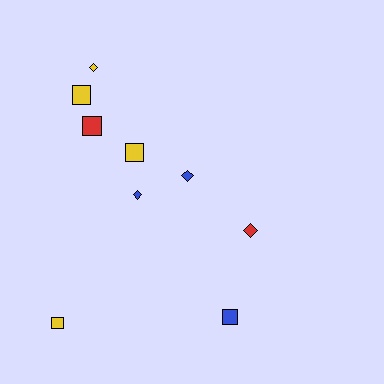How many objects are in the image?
There are 9 objects.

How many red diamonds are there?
There is 1 red diamond.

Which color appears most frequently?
Yellow, with 4 objects.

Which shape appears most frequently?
Square, with 5 objects.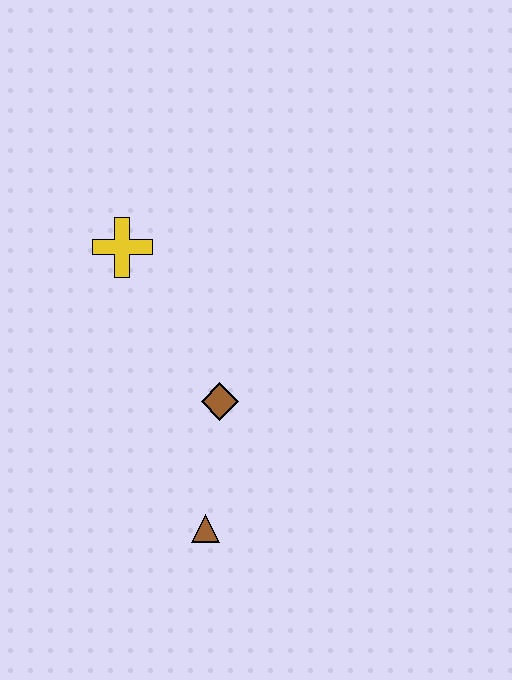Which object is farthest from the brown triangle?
The yellow cross is farthest from the brown triangle.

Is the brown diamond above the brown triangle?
Yes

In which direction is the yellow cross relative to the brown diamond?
The yellow cross is above the brown diamond.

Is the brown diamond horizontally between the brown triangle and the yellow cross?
No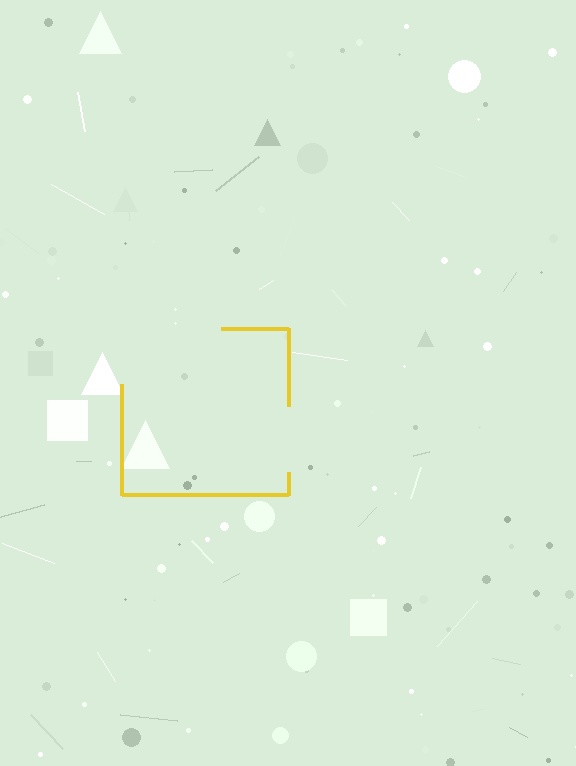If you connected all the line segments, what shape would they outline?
They would outline a square.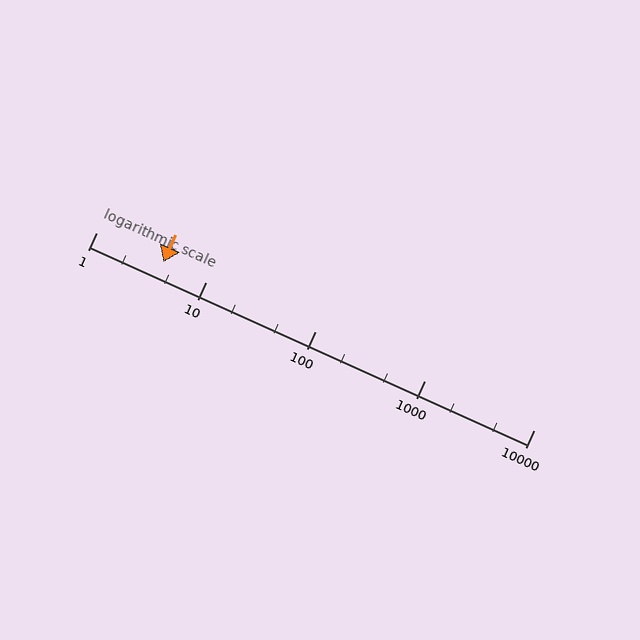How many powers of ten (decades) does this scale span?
The scale spans 4 decades, from 1 to 10000.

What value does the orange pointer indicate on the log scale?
The pointer indicates approximately 4.1.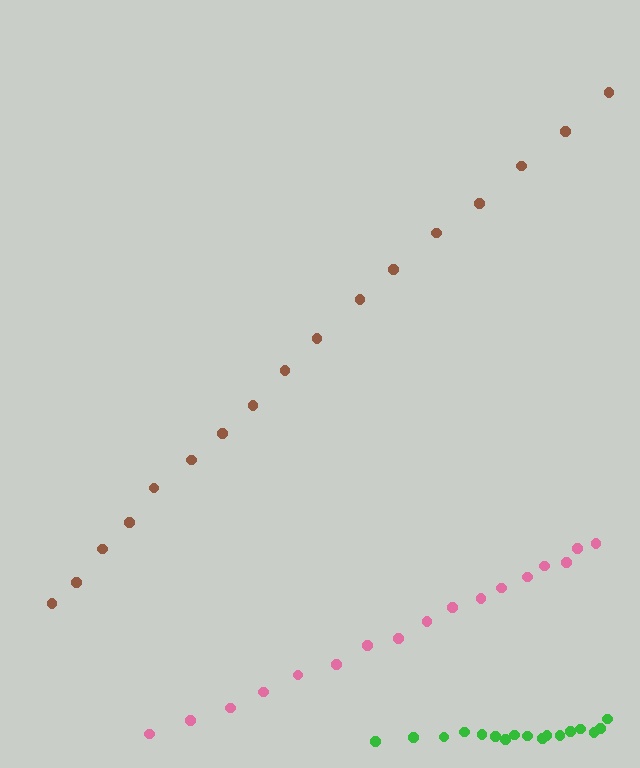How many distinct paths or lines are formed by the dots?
There are 3 distinct paths.